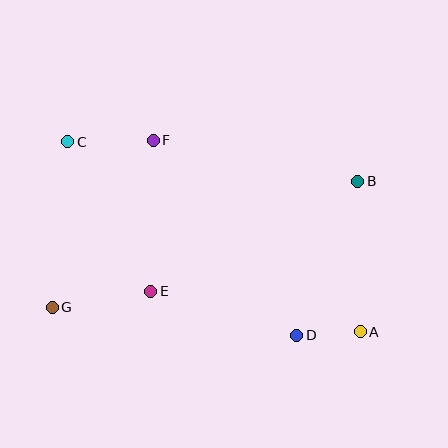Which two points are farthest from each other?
Points A and C are farthest from each other.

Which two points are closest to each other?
Points A and D are closest to each other.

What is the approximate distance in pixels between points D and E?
The distance between D and E is approximately 153 pixels.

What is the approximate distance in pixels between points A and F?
The distance between A and F is approximately 282 pixels.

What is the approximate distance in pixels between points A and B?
The distance between A and B is approximately 151 pixels.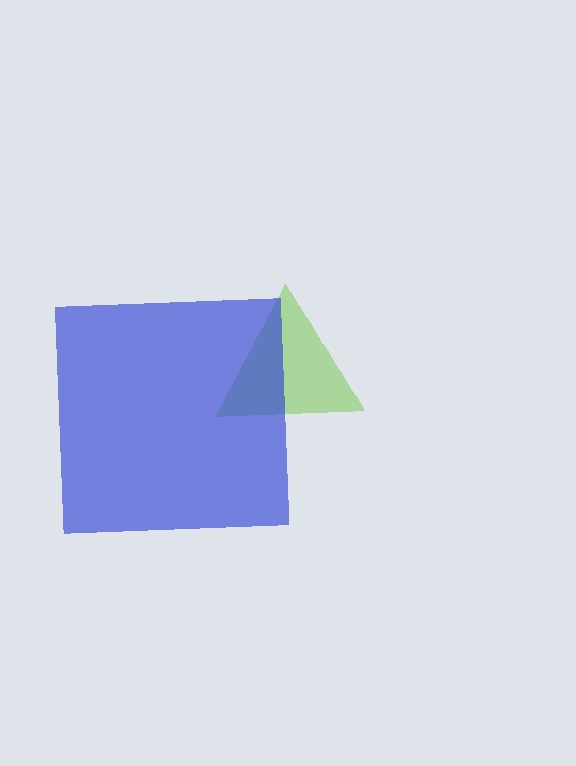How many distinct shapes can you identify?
There are 2 distinct shapes: a lime triangle, a blue square.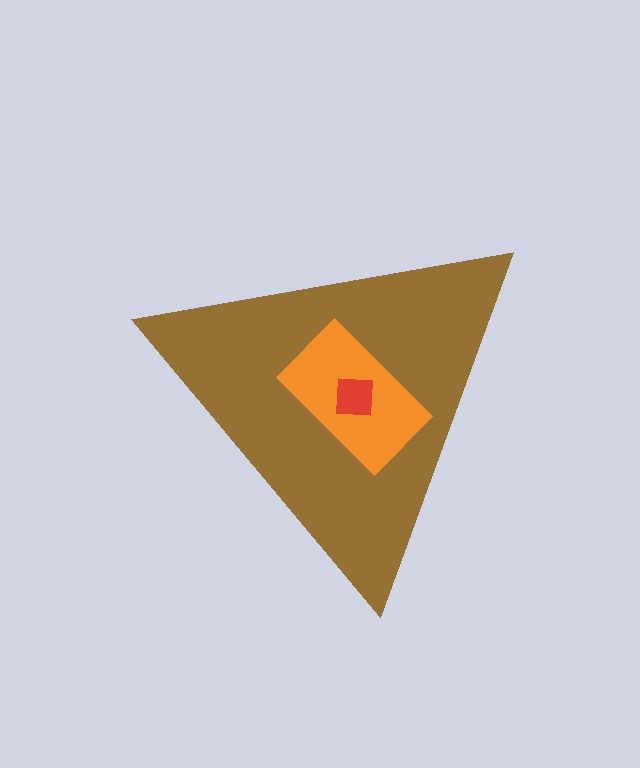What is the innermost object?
The red square.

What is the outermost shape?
The brown triangle.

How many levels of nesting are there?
3.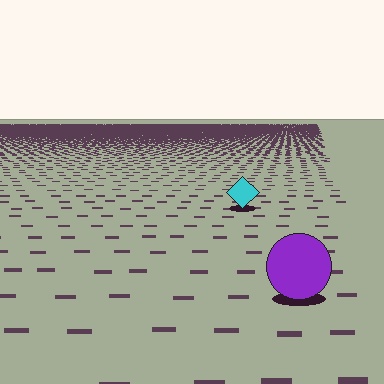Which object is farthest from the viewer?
The cyan diamond is farthest from the viewer. It appears smaller and the ground texture around it is denser.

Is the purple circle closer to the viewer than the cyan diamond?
Yes. The purple circle is closer — you can tell from the texture gradient: the ground texture is coarser near it.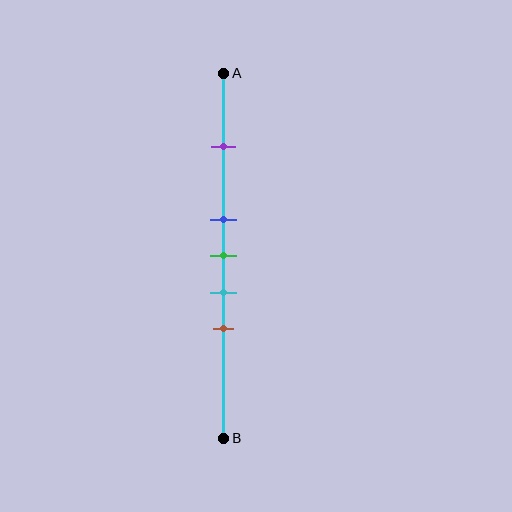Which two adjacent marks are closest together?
The blue and green marks are the closest adjacent pair.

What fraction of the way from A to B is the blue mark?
The blue mark is approximately 40% (0.4) of the way from A to B.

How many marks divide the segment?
There are 5 marks dividing the segment.